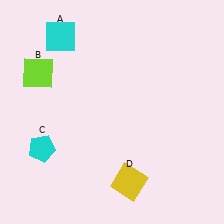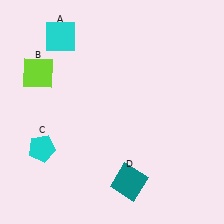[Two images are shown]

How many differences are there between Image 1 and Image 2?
There is 1 difference between the two images.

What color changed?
The square (D) changed from yellow in Image 1 to teal in Image 2.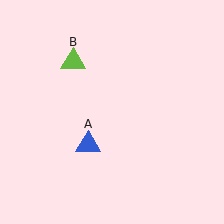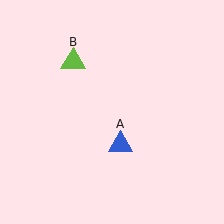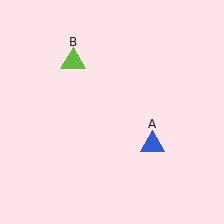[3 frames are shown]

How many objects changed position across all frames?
1 object changed position: blue triangle (object A).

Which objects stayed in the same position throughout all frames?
Lime triangle (object B) remained stationary.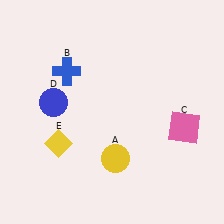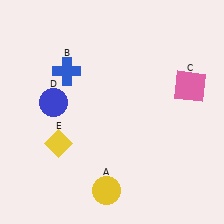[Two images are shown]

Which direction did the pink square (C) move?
The pink square (C) moved up.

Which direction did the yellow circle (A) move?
The yellow circle (A) moved down.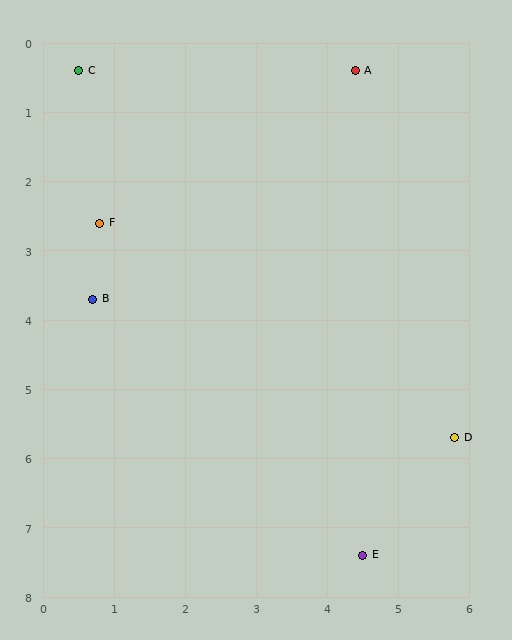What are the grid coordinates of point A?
Point A is at approximately (4.4, 0.4).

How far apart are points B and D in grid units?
Points B and D are about 5.5 grid units apart.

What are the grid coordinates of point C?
Point C is at approximately (0.5, 0.4).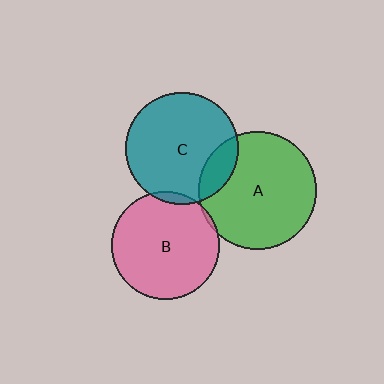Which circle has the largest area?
Circle A (green).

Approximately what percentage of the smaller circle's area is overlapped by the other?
Approximately 5%.